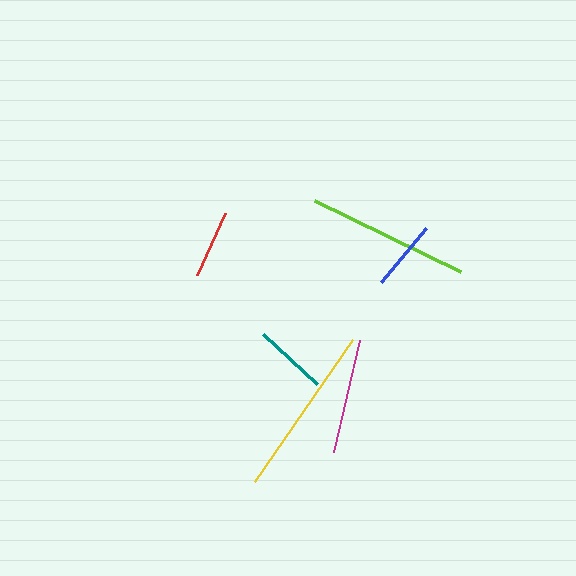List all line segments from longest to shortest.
From longest to shortest: yellow, lime, magenta, teal, blue, red.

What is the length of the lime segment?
The lime segment is approximately 162 pixels long.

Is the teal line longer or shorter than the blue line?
The teal line is longer than the blue line.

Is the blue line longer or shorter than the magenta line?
The magenta line is longer than the blue line.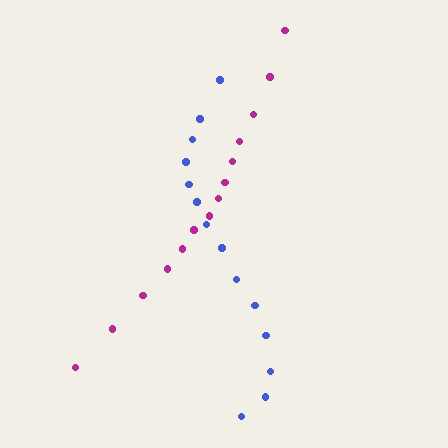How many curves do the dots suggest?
There are 2 distinct paths.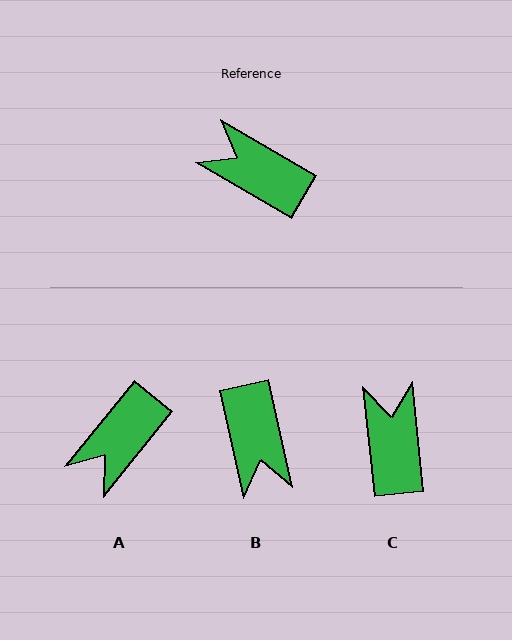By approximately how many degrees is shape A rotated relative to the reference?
Approximately 81 degrees counter-clockwise.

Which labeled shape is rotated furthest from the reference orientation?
B, about 133 degrees away.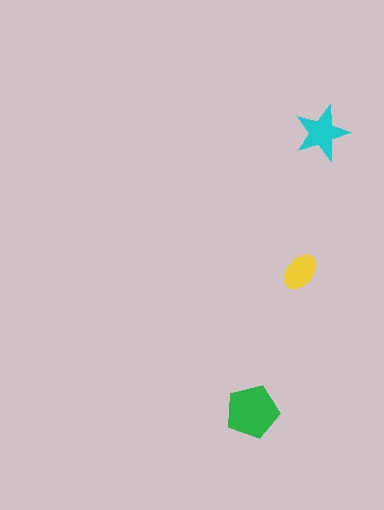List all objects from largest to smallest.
The green pentagon, the cyan star, the yellow ellipse.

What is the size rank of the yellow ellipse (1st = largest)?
3rd.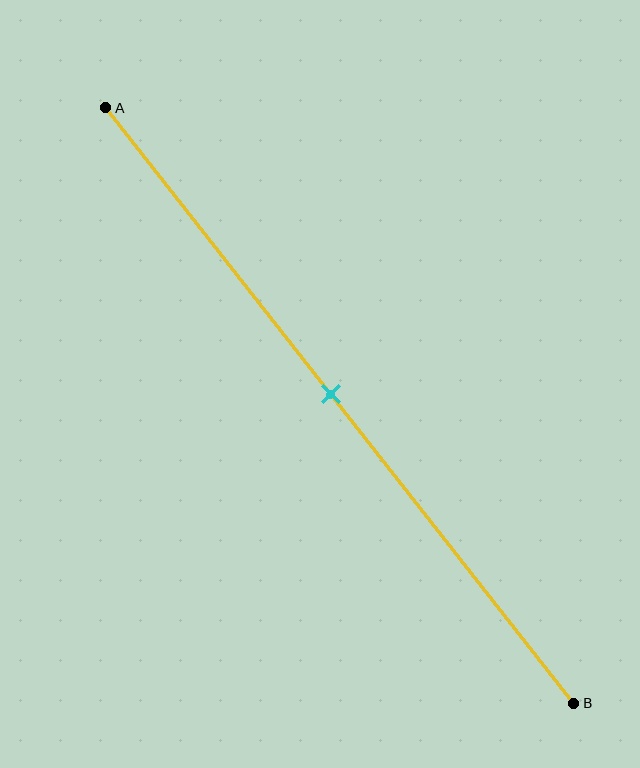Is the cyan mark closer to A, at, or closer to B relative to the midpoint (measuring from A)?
The cyan mark is approximately at the midpoint of segment AB.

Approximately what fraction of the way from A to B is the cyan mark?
The cyan mark is approximately 50% of the way from A to B.